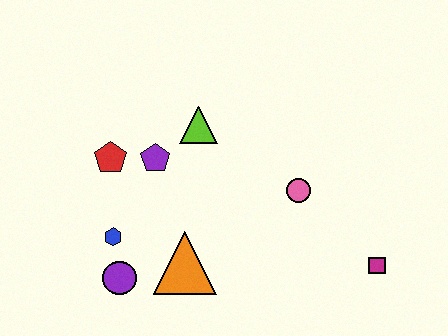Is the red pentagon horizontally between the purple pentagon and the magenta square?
No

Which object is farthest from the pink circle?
The purple circle is farthest from the pink circle.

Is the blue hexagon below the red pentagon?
Yes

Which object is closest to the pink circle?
The magenta square is closest to the pink circle.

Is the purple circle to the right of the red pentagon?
Yes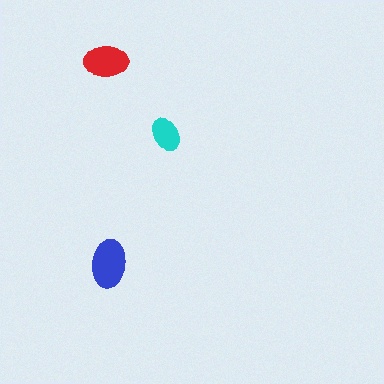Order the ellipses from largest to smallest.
the blue one, the red one, the cyan one.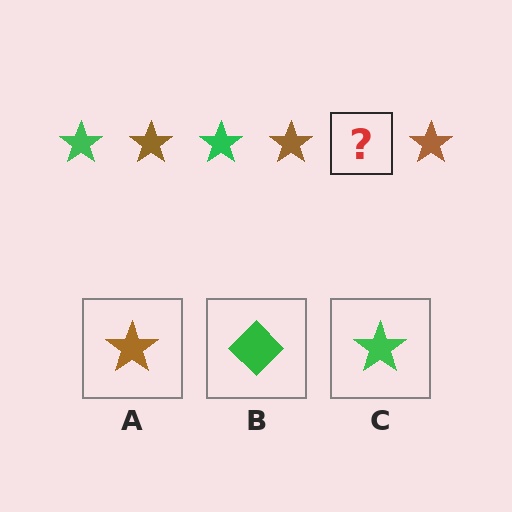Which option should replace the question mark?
Option C.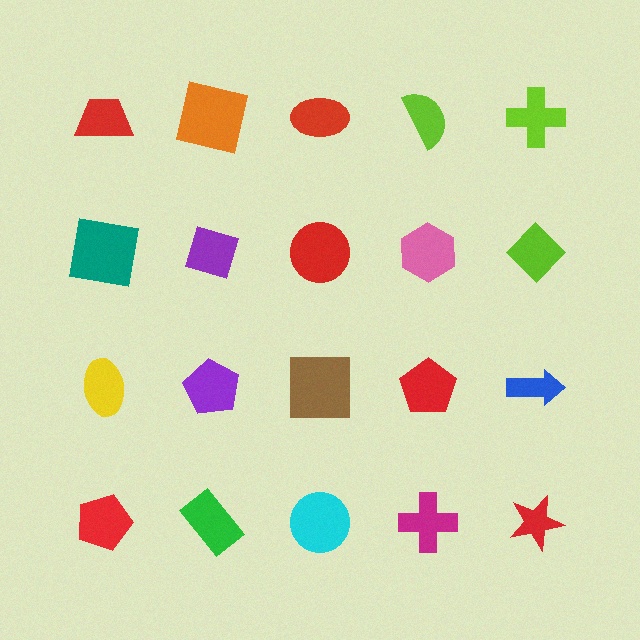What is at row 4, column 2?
A green rectangle.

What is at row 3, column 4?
A red pentagon.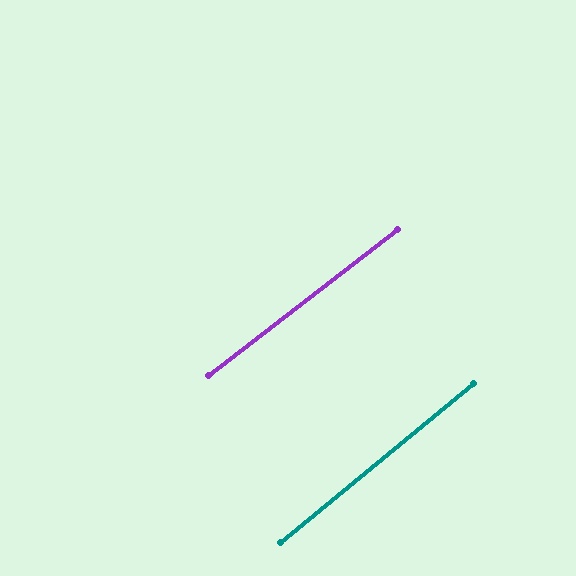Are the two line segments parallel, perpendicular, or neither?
Parallel — their directions differ by only 1.8°.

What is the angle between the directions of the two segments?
Approximately 2 degrees.